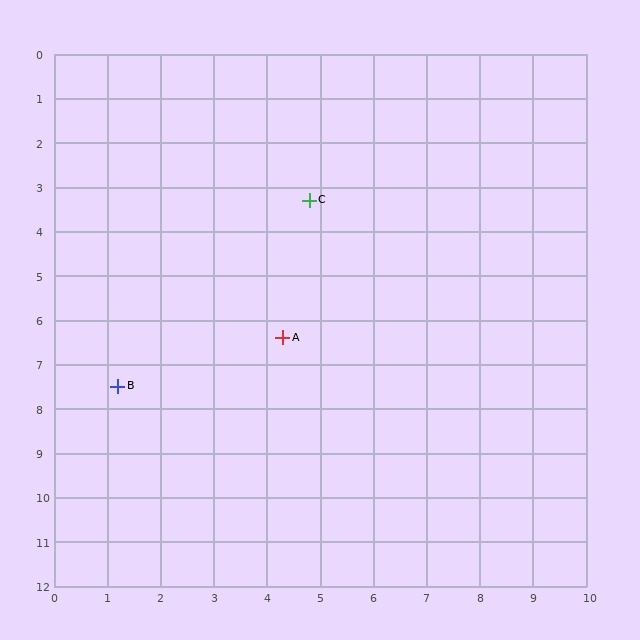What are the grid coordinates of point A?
Point A is at approximately (4.3, 6.4).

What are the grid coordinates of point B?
Point B is at approximately (1.2, 7.5).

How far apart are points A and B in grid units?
Points A and B are about 3.3 grid units apart.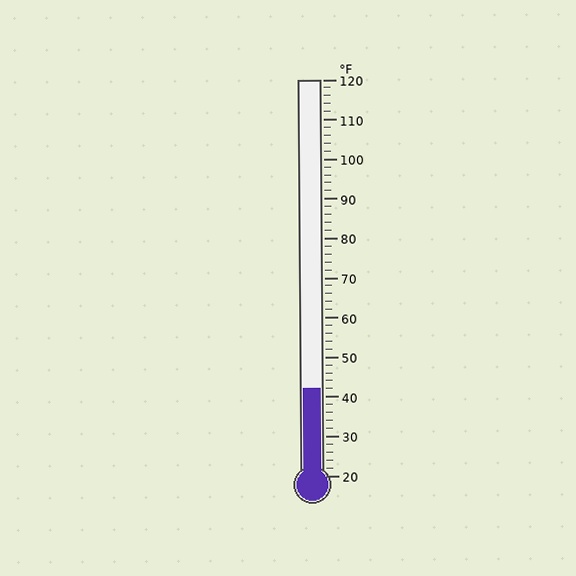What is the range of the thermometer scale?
The thermometer scale ranges from 20°F to 120°F.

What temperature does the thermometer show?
The thermometer shows approximately 42°F.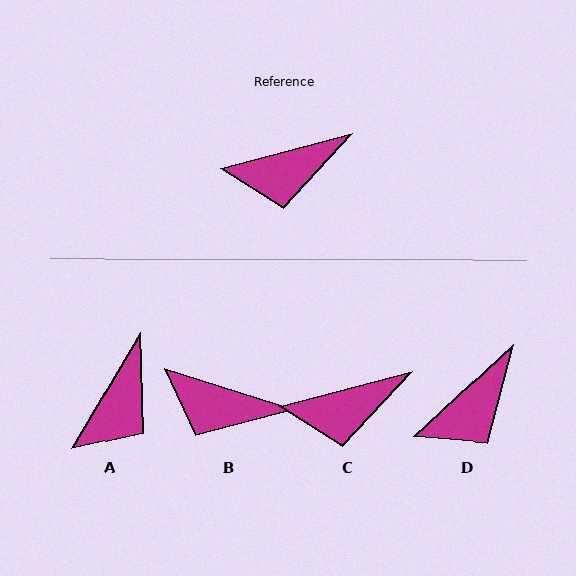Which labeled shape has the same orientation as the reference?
C.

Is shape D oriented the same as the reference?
No, it is off by about 28 degrees.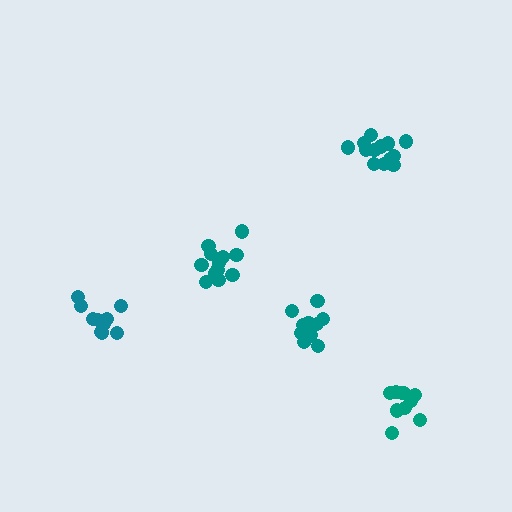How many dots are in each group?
Group 1: 12 dots, Group 2: 10 dots, Group 3: 12 dots, Group 4: 10 dots, Group 5: 15 dots (59 total).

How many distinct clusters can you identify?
There are 5 distinct clusters.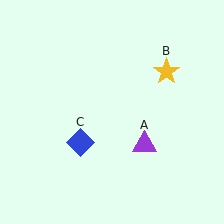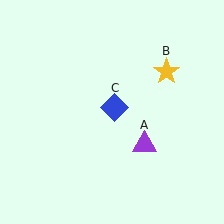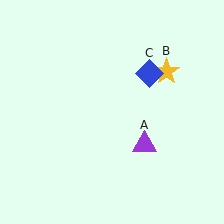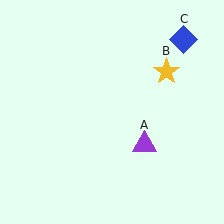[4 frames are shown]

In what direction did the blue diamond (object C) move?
The blue diamond (object C) moved up and to the right.